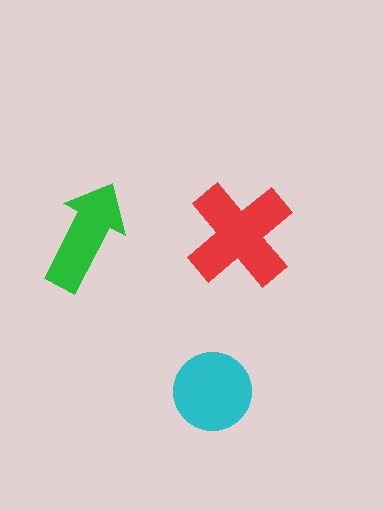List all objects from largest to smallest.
The red cross, the cyan circle, the green arrow.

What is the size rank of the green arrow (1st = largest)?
3rd.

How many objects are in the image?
There are 3 objects in the image.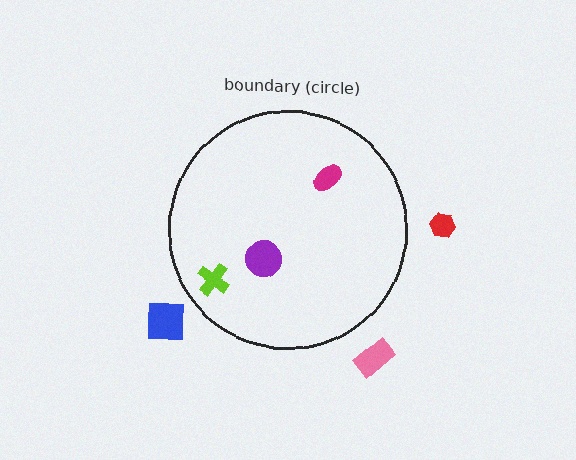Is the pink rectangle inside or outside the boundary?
Outside.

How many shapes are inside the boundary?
3 inside, 3 outside.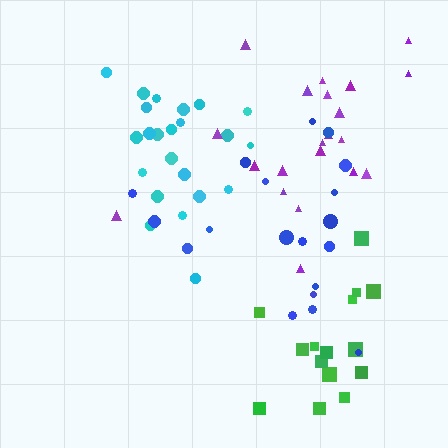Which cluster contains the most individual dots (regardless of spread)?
Cyan (23).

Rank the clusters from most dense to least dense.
cyan, purple, green, blue.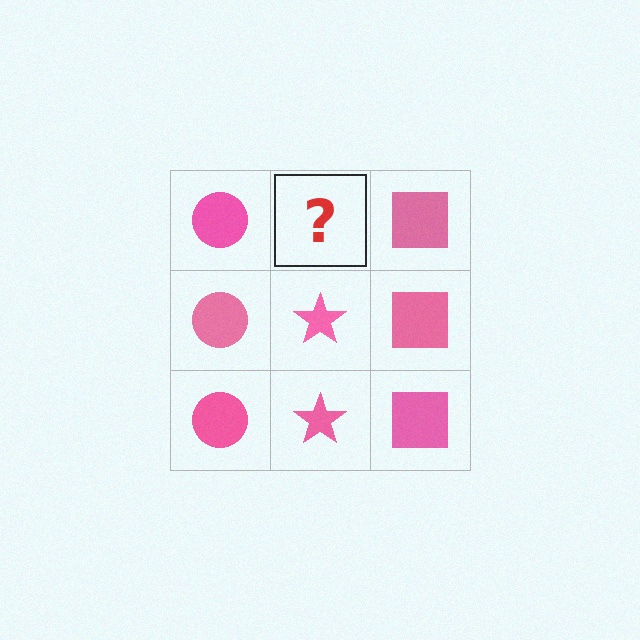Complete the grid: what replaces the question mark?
The question mark should be replaced with a pink star.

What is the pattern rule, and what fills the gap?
The rule is that each column has a consistent shape. The gap should be filled with a pink star.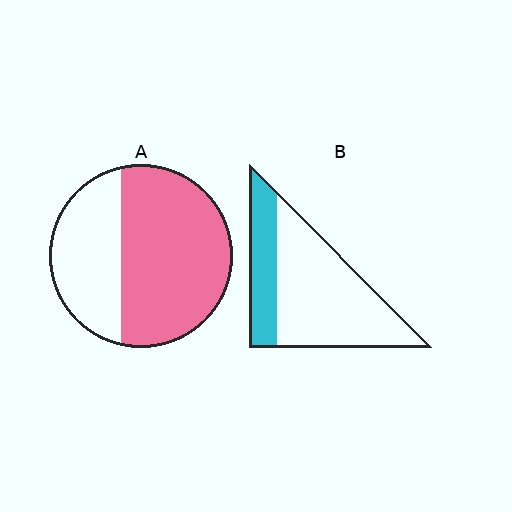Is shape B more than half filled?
No.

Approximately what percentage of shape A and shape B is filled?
A is approximately 65% and B is approximately 30%.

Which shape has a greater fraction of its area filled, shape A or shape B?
Shape A.